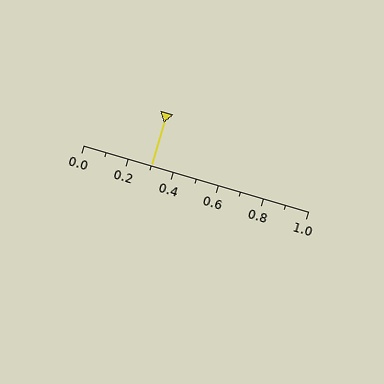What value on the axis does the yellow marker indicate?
The marker indicates approximately 0.3.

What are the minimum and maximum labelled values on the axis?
The axis runs from 0.0 to 1.0.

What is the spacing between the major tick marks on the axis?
The major ticks are spaced 0.2 apart.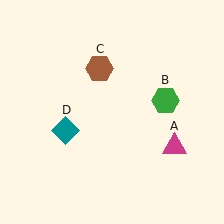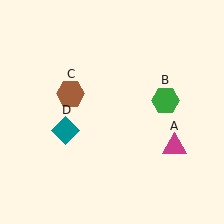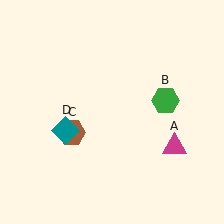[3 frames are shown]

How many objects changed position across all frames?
1 object changed position: brown hexagon (object C).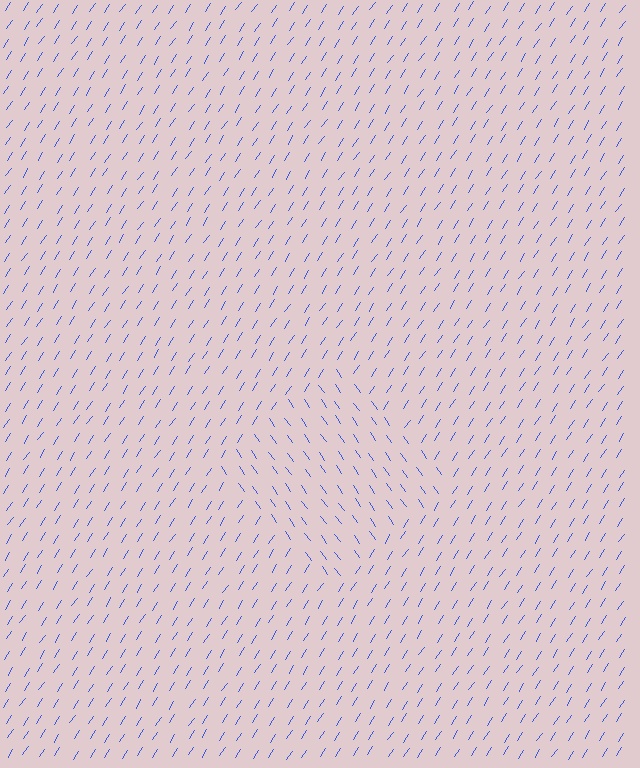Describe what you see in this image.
The image is filled with small blue line segments. A diamond region in the image has lines oriented differently from the surrounding lines, creating a visible texture boundary.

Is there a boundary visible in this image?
Yes, there is a texture boundary formed by a change in line orientation.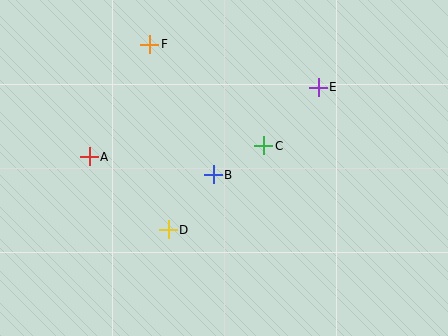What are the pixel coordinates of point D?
Point D is at (168, 230).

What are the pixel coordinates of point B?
Point B is at (213, 175).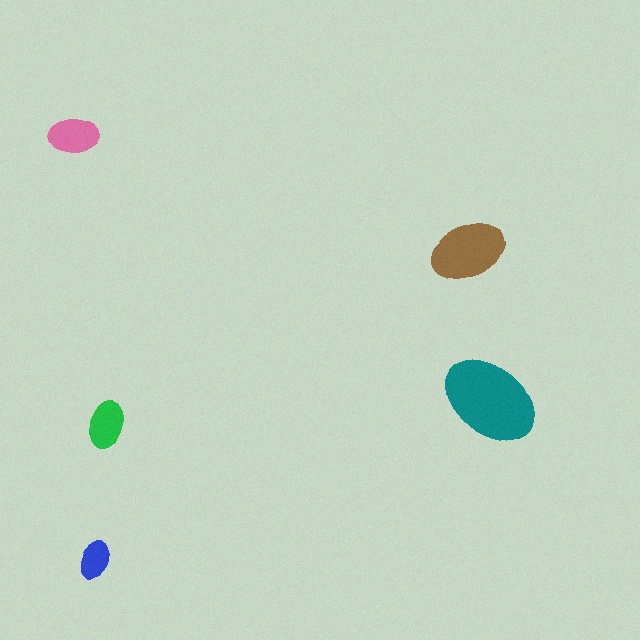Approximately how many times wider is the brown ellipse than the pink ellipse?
About 1.5 times wider.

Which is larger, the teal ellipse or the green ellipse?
The teal one.